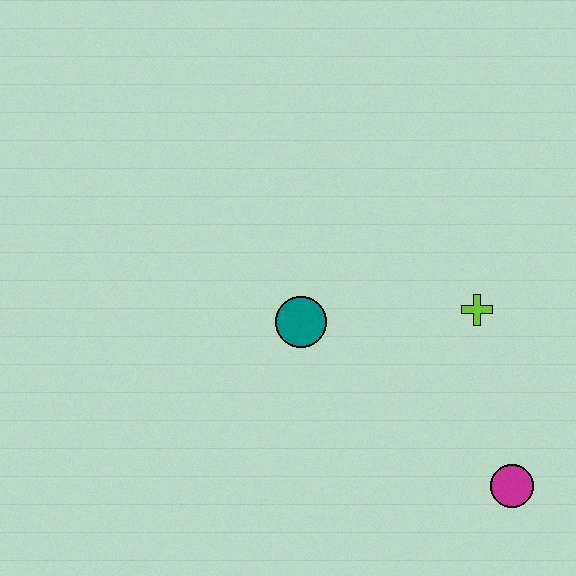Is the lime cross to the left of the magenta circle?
Yes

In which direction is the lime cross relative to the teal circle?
The lime cross is to the right of the teal circle.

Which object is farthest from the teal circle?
The magenta circle is farthest from the teal circle.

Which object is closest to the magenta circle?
The lime cross is closest to the magenta circle.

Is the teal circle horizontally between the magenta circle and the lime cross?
No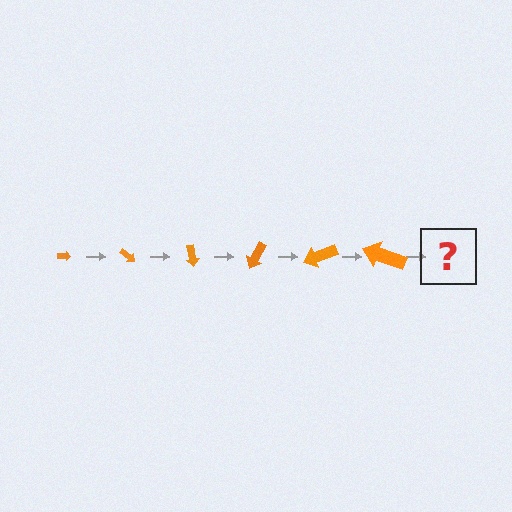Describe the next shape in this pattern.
It should be an arrow, larger than the previous one and rotated 240 degrees from the start.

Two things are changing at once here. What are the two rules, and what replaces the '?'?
The two rules are that the arrow grows larger each step and it rotates 40 degrees each step. The '?' should be an arrow, larger than the previous one and rotated 240 degrees from the start.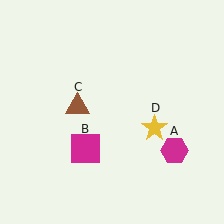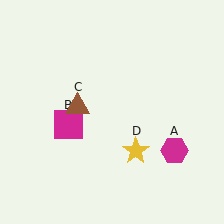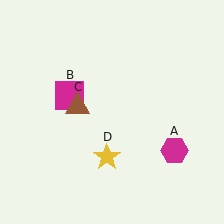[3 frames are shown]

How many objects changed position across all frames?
2 objects changed position: magenta square (object B), yellow star (object D).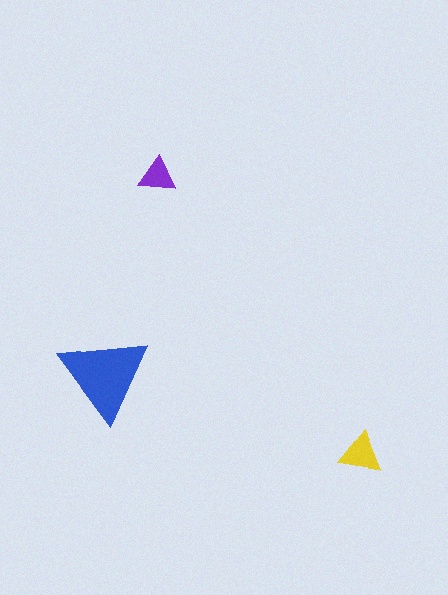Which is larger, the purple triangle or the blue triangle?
The blue one.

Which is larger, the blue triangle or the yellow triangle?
The blue one.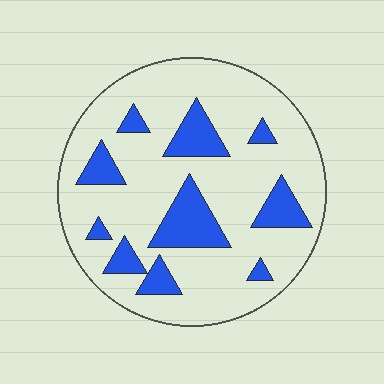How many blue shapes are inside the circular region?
10.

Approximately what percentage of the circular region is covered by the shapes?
Approximately 20%.